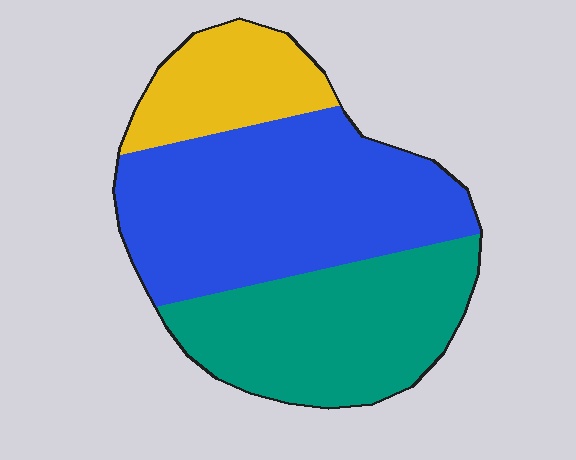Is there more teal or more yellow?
Teal.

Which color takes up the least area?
Yellow, at roughly 15%.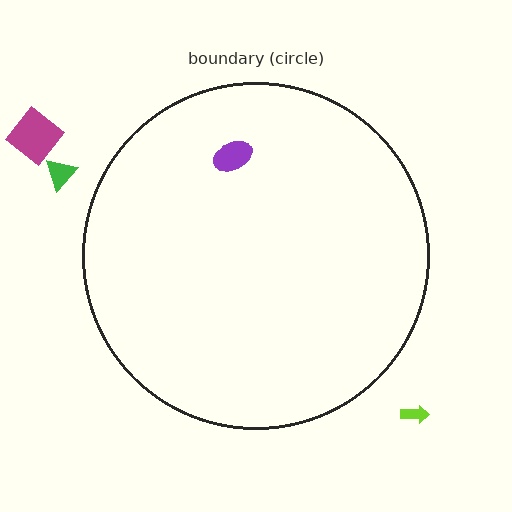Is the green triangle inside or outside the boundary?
Outside.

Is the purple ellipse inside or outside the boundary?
Inside.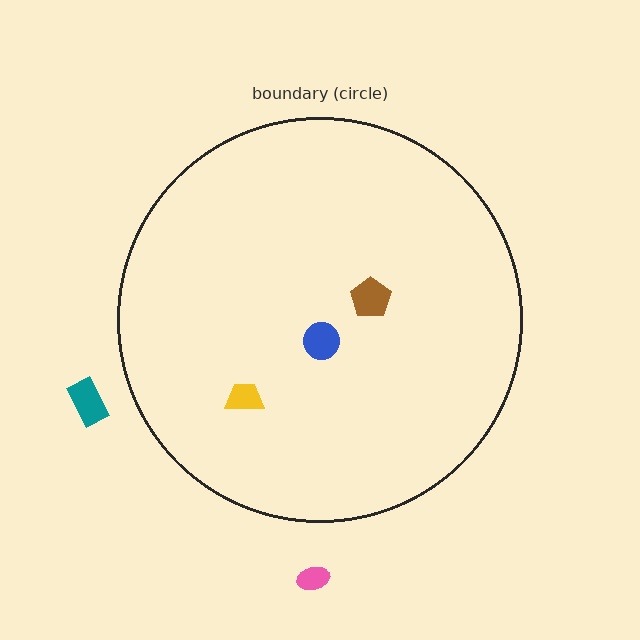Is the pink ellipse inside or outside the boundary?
Outside.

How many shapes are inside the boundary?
3 inside, 2 outside.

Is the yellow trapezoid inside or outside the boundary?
Inside.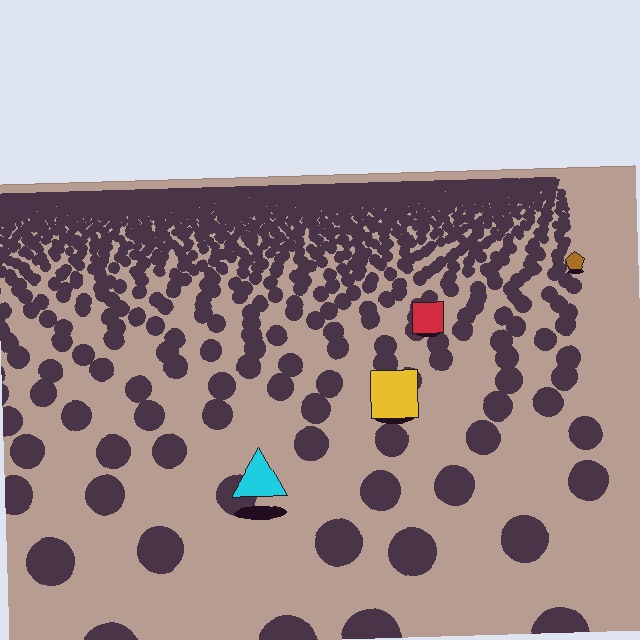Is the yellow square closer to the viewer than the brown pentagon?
Yes. The yellow square is closer — you can tell from the texture gradient: the ground texture is coarser near it.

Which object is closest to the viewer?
The cyan triangle is closest. The texture marks near it are larger and more spread out.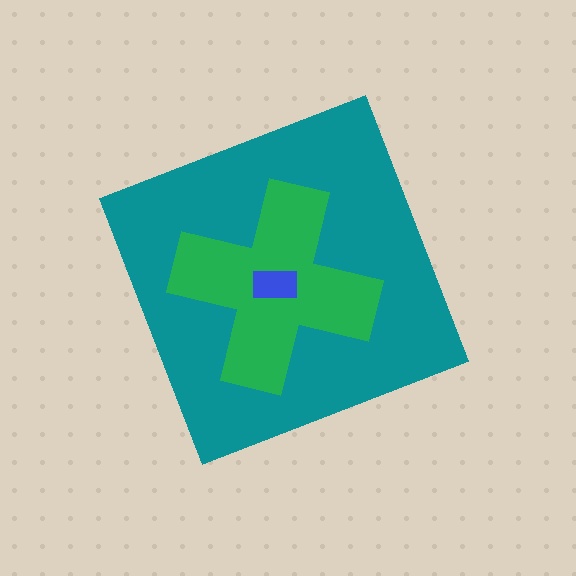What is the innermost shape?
The blue rectangle.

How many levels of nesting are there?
3.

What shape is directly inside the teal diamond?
The green cross.